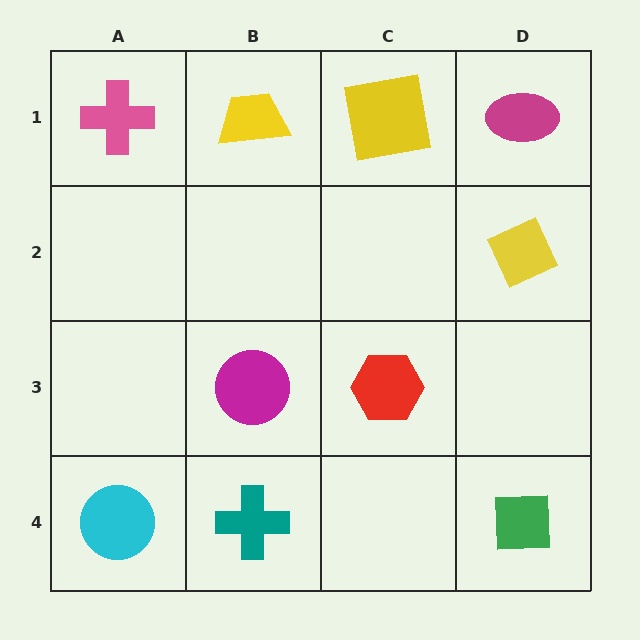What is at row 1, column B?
A yellow trapezoid.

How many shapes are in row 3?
2 shapes.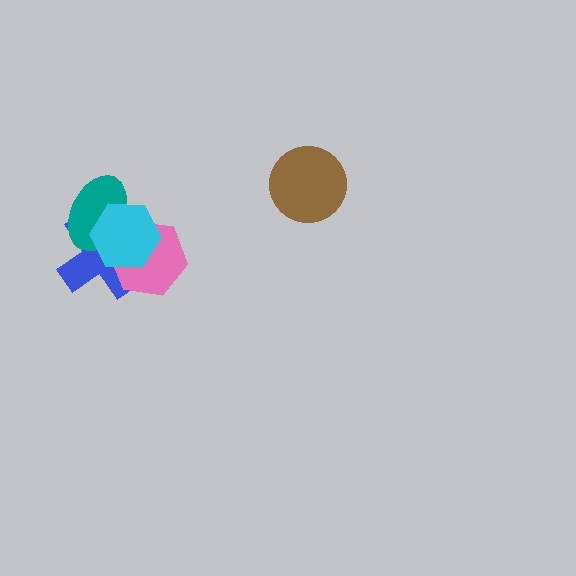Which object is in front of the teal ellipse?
The cyan hexagon is in front of the teal ellipse.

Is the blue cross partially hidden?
Yes, it is partially covered by another shape.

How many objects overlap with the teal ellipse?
3 objects overlap with the teal ellipse.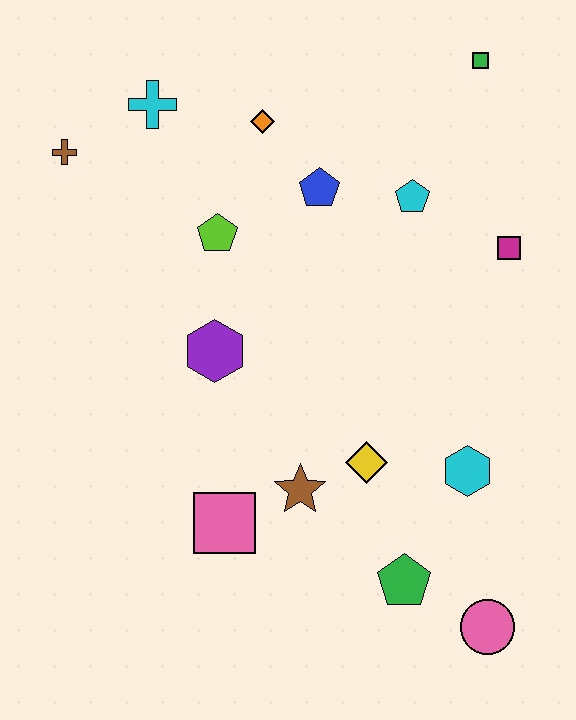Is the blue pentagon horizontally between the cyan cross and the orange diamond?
No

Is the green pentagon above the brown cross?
No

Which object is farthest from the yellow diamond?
The brown cross is farthest from the yellow diamond.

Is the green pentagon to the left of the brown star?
No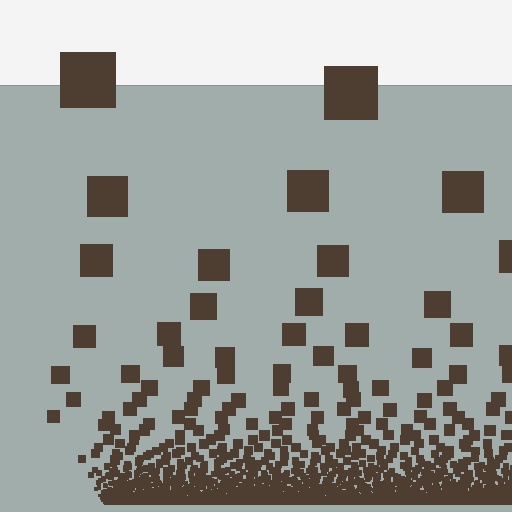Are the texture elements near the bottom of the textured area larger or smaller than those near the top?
Smaller. The gradient is inverted — elements near the bottom are smaller and denser.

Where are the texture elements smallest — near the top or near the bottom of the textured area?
Near the bottom.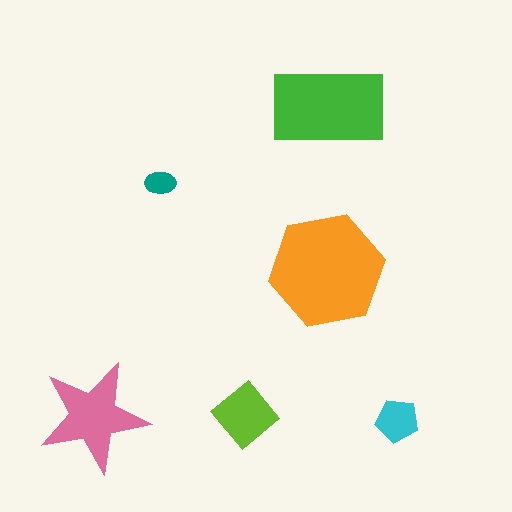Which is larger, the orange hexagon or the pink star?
The orange hexagon.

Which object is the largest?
The orange hexagon.